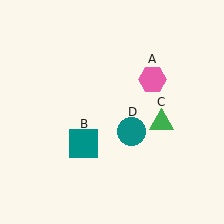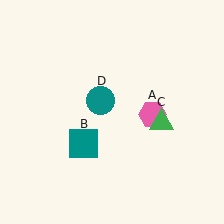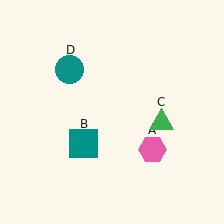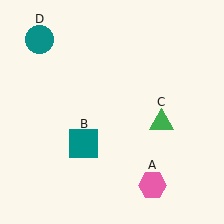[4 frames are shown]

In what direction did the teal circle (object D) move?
The teal circle (object D) moved up and to the left.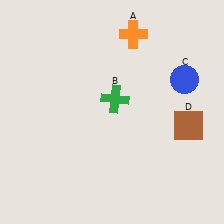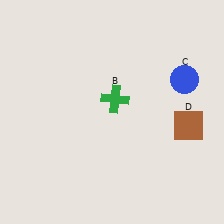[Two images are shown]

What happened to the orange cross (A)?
The orange cross (A) was removed in Image 2. It was in the top-right area of Image 1.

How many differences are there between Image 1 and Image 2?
There is 1 difference between the two images.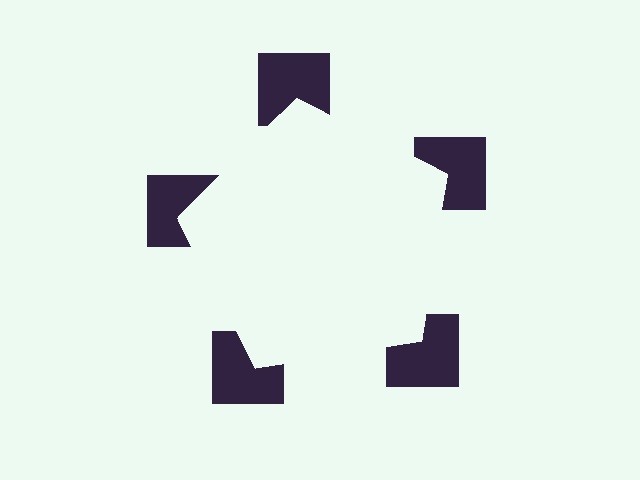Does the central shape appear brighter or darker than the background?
It typically appears slightly brighter than the background, even though no actual brightness change is drawn.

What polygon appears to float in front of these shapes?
An illusory pentagon — its edges are inferred from the aligned wedge cuts in the notched squares, not physically drawn.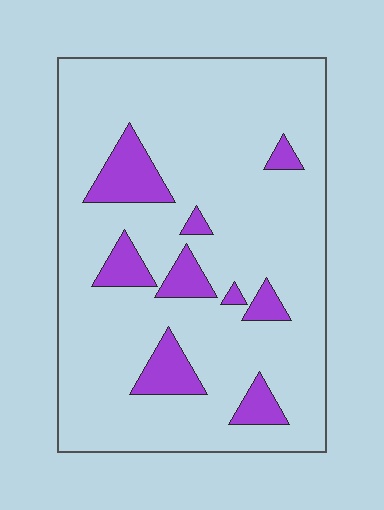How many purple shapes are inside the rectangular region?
9.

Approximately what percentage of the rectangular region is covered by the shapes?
Approximately 15%.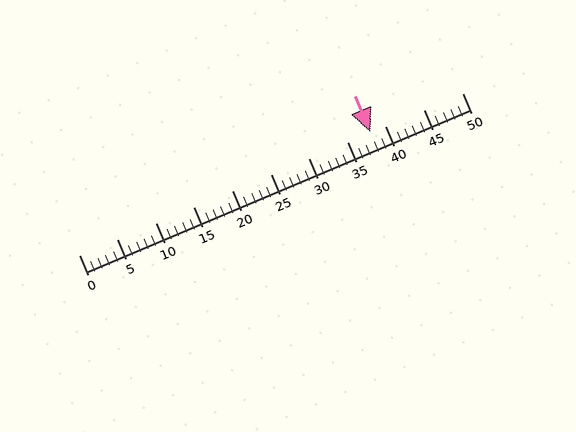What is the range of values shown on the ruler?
The ruler shows values from 0 to 50.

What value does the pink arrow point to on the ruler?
The pink arrow points to approximately 38.